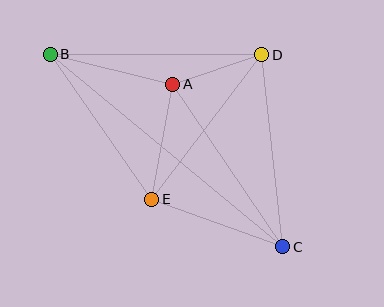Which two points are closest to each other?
Points A and D are closest to each other.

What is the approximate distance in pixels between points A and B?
The distance between A and B is approximately 127 pixels.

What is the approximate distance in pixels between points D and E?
The distance between D and E is approximately 182 pixels.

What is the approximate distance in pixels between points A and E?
The distance between A and E is approximately 117 pixels.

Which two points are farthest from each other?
Points B and C are farthest from each other.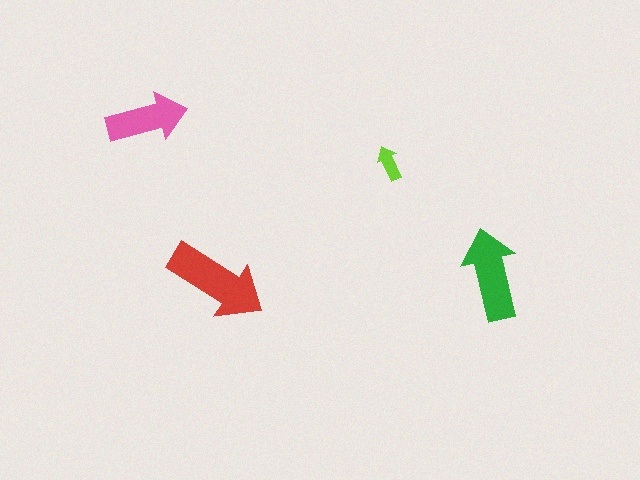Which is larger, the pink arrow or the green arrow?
The green one.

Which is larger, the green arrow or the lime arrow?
The green one.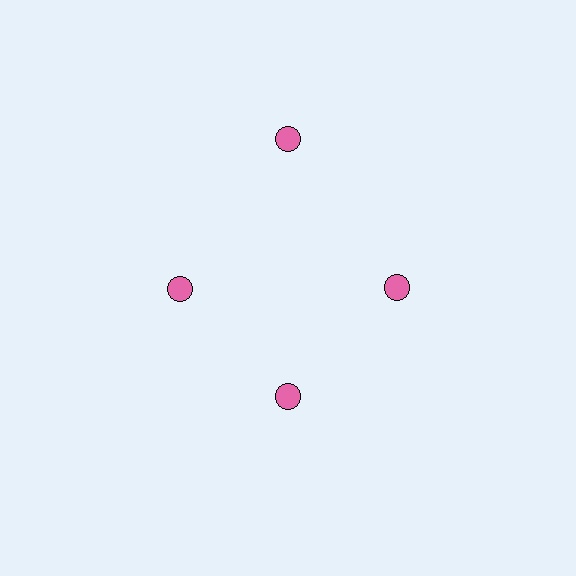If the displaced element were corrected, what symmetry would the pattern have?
It would have 4-fold rotational symmetry — the pattern would map onto itself every 90 degrees.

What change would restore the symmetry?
The symmetry would be restored by moving it inward, back onto the ring so that all 4 circles sit at equal angles and equal distance from the center.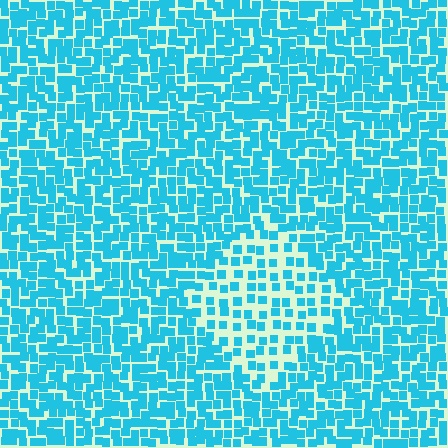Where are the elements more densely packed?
The elements are more densely packed outside the diamond boundary.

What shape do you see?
I see a diamond.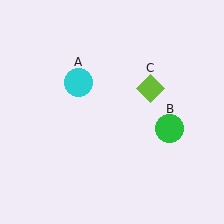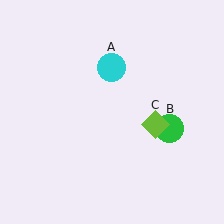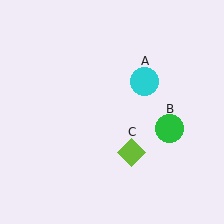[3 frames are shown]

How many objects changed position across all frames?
2 objects changed position: cyan circle (object A), lime diamond (object C).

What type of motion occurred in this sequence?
The cyan circle (object A), lime diamond (object C) rotated clockwise around the center of the scene.